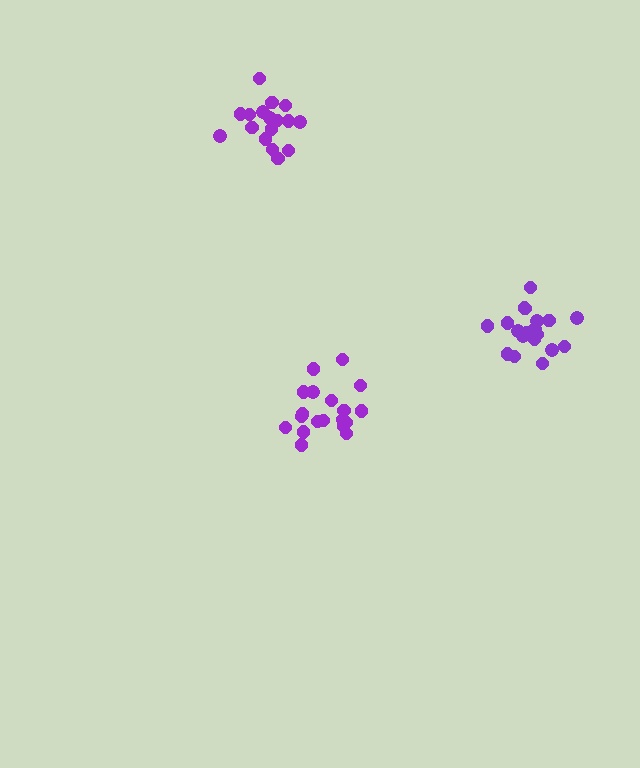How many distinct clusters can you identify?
There are 3 distinct clusters.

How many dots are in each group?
Group 1: 19 dots, Group 2: 17 dots, Group 3: 19 dots (55 total).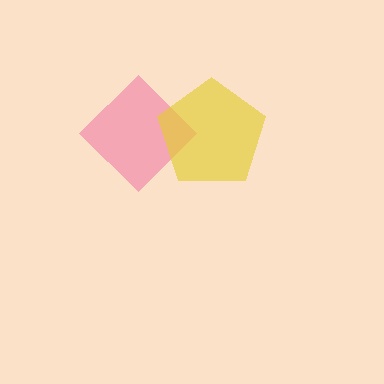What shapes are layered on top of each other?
The layered shapes are: a pink diamond, a yellow pentagon.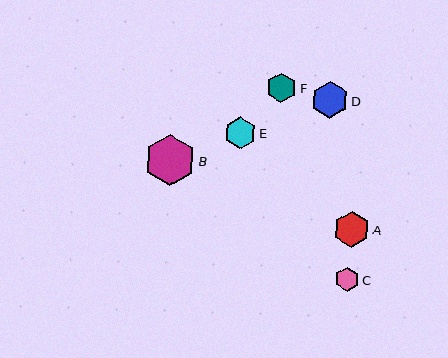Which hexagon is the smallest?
Hexagon C is the smallest with a size of approximately 25 pixels.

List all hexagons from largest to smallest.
From largest to smallest: B, D, A, E, F, C.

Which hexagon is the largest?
Hexagon B is the largest with a size of approximately 51 pixels.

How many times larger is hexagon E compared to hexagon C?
Hexagon E is approximately 1.3 times the size of hexagon C.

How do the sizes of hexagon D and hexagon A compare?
Hexagon D and hexagon A are approximately the same size.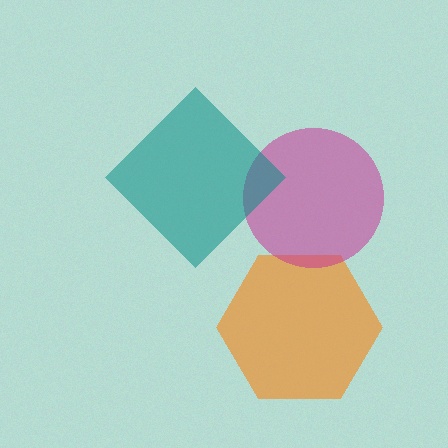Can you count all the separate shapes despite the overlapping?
Yes, there are 3 separate shapes.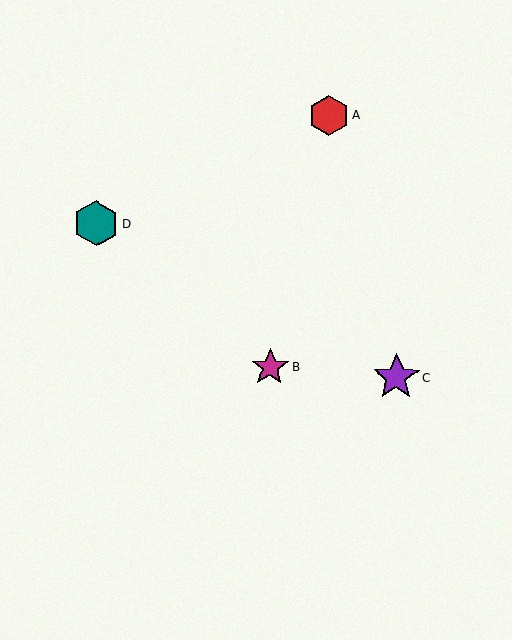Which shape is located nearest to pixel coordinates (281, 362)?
The magenta star (labeled B) at (270, 367) is nearest to that location.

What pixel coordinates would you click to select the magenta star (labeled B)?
Click at (270, 367) to select the magenta star B.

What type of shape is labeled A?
Shape A is a red hexagon.